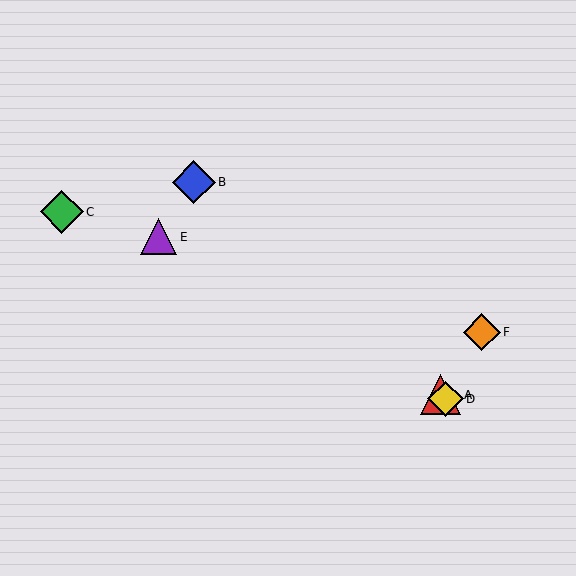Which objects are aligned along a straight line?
Objects A, B, D are aligned along a straight line.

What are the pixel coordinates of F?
Object F is at (482, 332).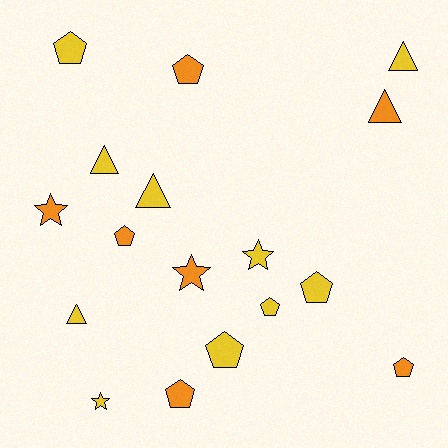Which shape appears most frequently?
Pentagon, with 8 objects.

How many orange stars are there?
There are 2 orange stars.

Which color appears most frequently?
Yellow, with 10 objects.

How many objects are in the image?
There are 17 objects.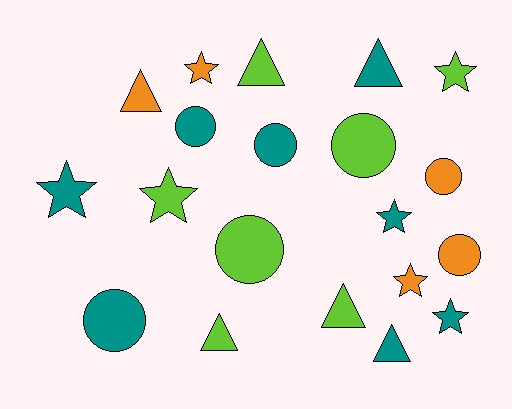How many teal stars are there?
There are 3 teal stars.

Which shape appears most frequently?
Star, with 7 objects.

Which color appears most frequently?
Teal, with 8 objects.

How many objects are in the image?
There are 20 objects.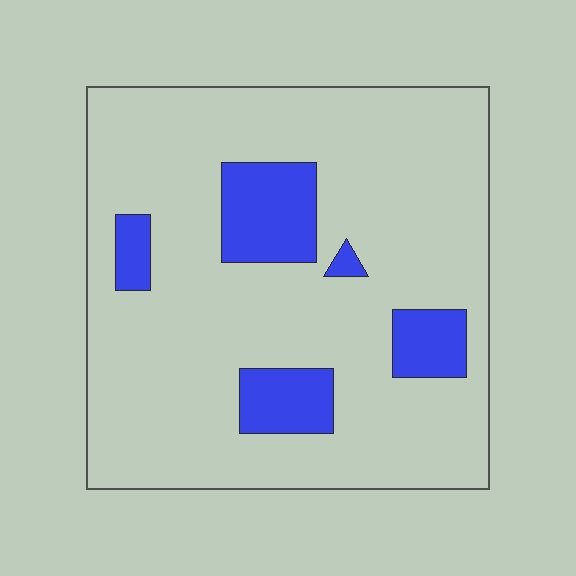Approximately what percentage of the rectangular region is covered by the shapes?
Approximately 15%.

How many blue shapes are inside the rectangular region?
5.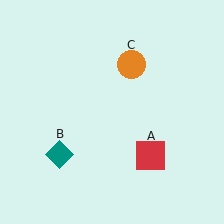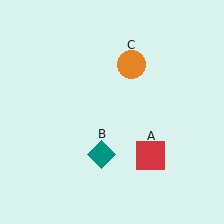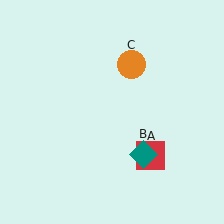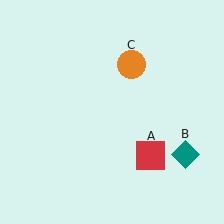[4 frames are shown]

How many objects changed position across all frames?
1 object changed position: teal diamond (object B).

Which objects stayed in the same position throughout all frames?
Red square (object A) and orange circle (object C) remained stationary.